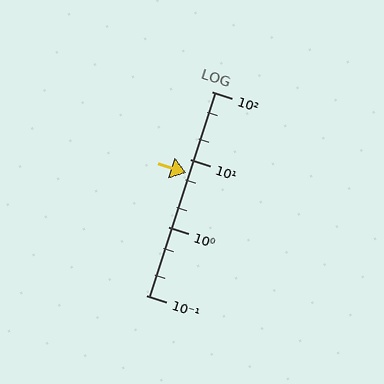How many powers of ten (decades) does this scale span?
The scale spans 3 decades, from 0.1 to 100.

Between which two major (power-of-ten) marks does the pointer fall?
The pointer is between 1 and 10.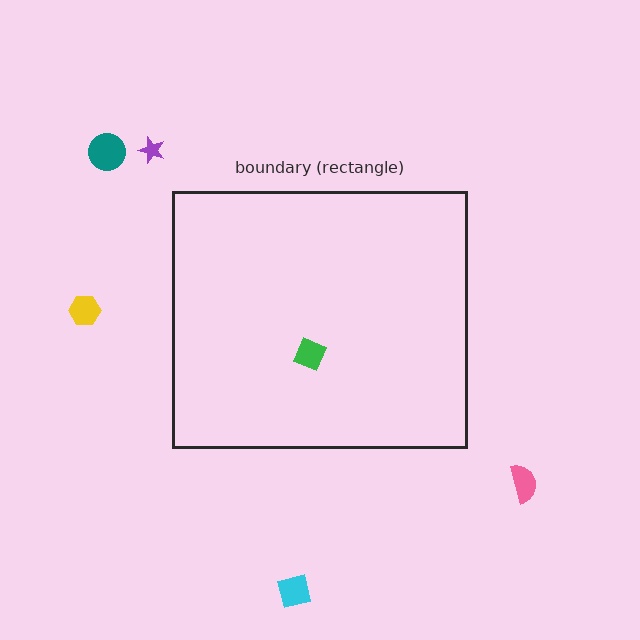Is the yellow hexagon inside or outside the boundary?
Outside.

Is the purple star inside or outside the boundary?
Outside.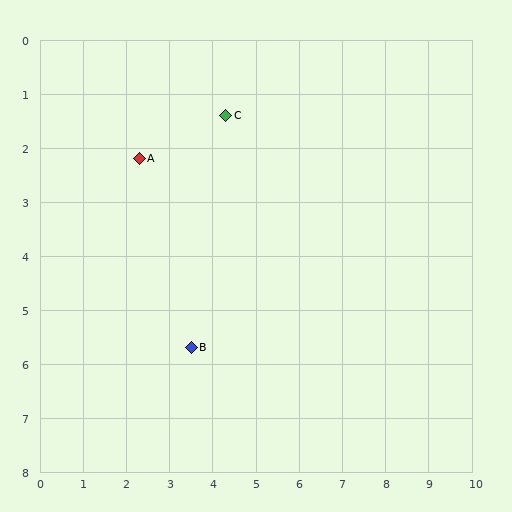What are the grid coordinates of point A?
Point A is at approximately (2.3, 2.2).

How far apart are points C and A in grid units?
Points C and A are about 2.2 grid units apart.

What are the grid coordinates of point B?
Point B is at approximately (3.5, 5.7).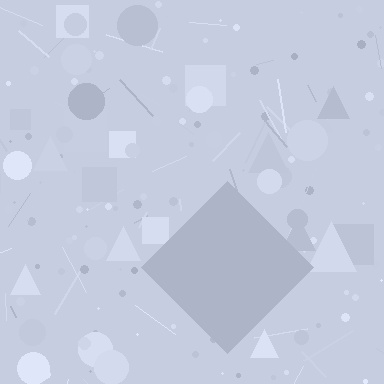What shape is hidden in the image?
A diamond is hidden in the image.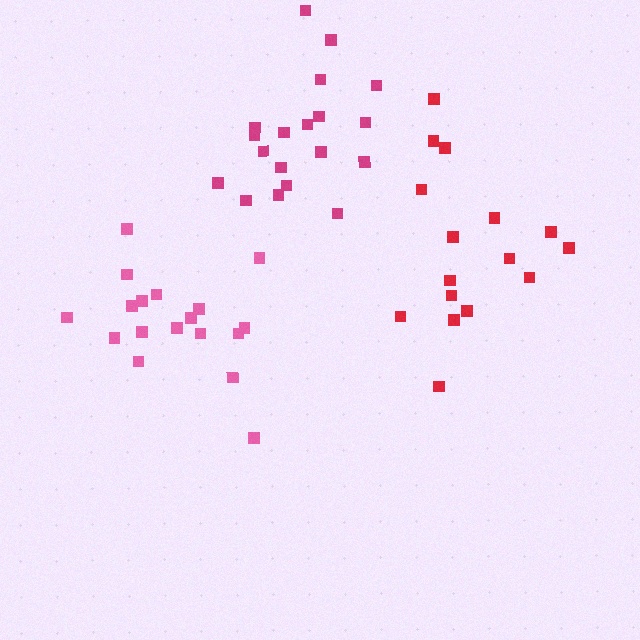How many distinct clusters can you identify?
There are 3 distinct clusters.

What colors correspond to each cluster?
The clusters are colored: red, magenta, pink.